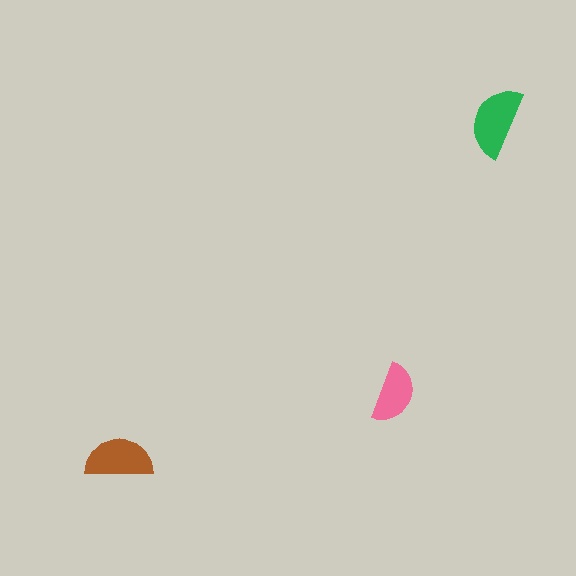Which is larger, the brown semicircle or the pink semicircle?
The brown one.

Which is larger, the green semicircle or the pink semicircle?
The green one.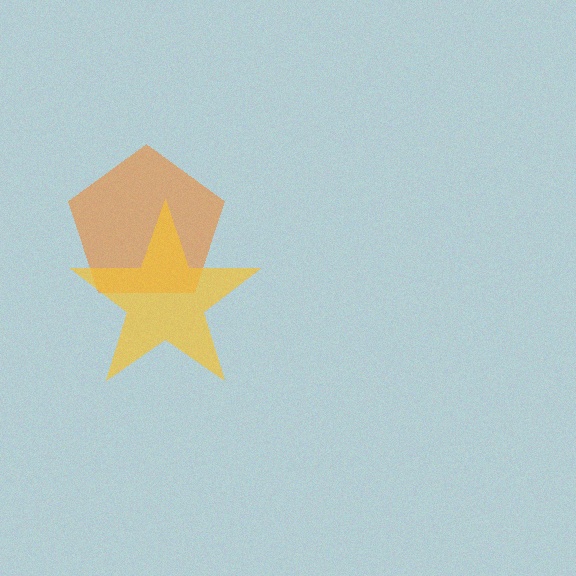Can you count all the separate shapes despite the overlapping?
Yes, there are 2 separate shapes.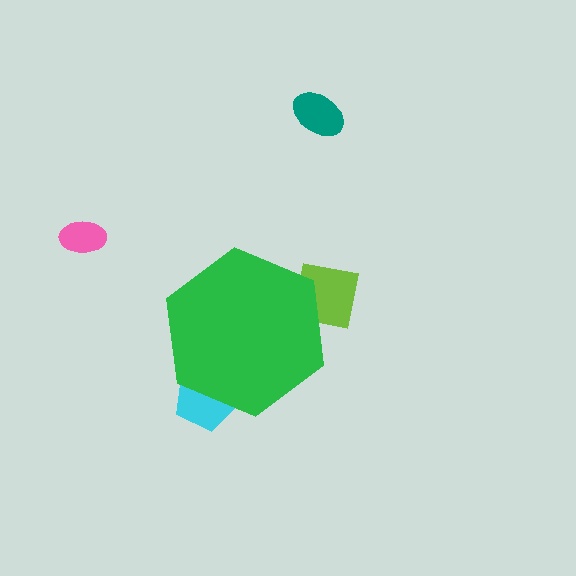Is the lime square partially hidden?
Yes, the lime square is partially hidden behind the green hexagon.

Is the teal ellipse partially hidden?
No, the teal ellipse is fully visible.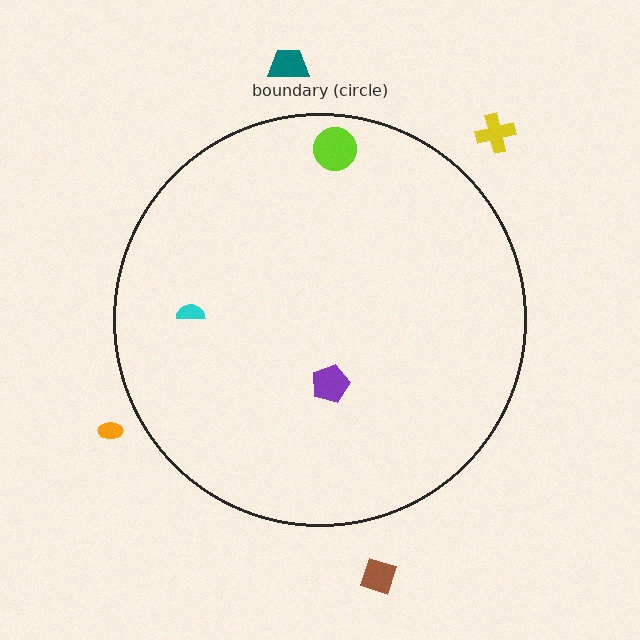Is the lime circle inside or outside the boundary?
Inside.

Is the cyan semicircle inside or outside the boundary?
Inside.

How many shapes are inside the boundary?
3 inside, 4 outside.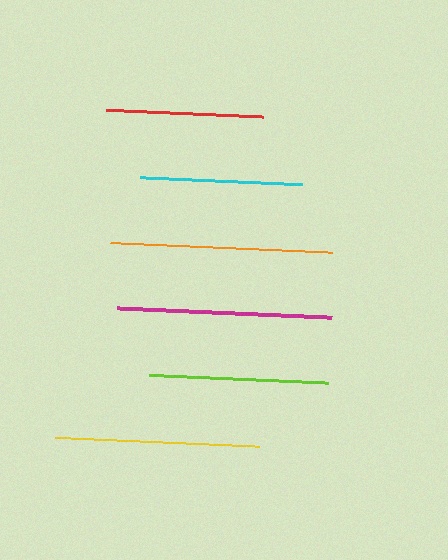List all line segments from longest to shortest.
From longest to shortest: orange, magenta, yellow, lime, cyan, red.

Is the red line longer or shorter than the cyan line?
The cyan line is longer than the red line.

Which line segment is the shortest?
The red line is the shortest at approximately 157 pixels.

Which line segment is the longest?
The orange line is the longest at approximately 222 pixels.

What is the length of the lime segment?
The lime segment is approximately 179 pixels long.